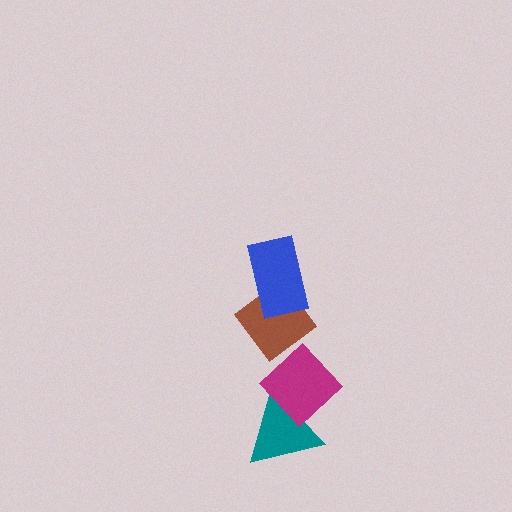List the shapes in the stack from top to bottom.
From top to bottom: the blue rectangle, the brown diamond, the magenta diamond, the teal triangle.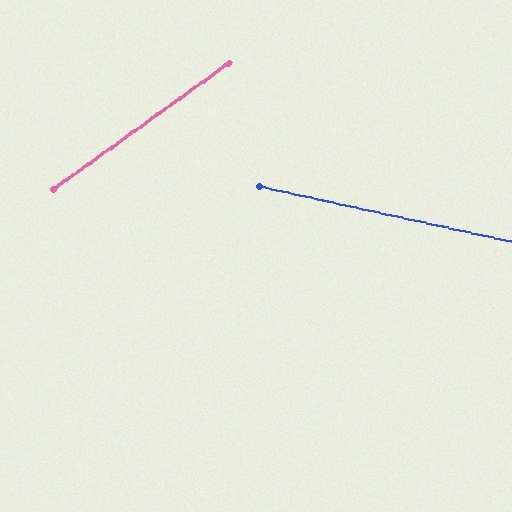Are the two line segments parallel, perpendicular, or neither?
Neither parallel nor perpendicular — they differ by about 48°.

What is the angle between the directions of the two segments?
Approximately 48 degrees.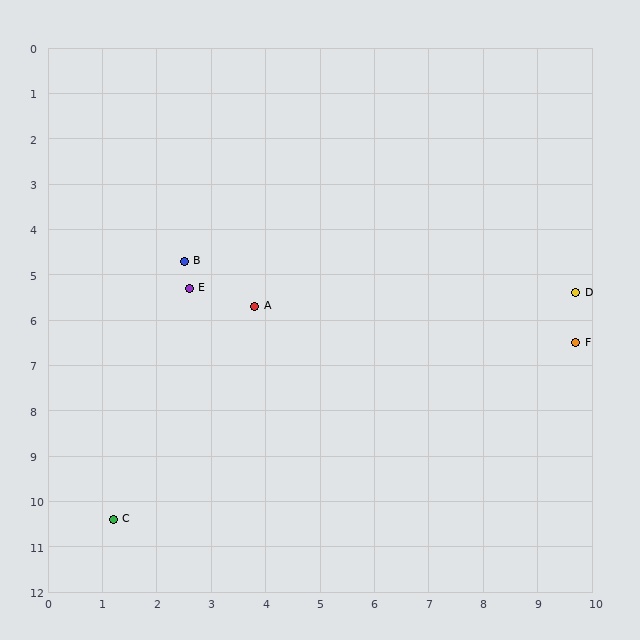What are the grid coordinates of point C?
Point C is at approximately (1.2, 10.4).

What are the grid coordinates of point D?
Point D is at approximately (9.7, 5.4).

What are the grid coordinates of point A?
Point A is at approximately (3.8, 5.7).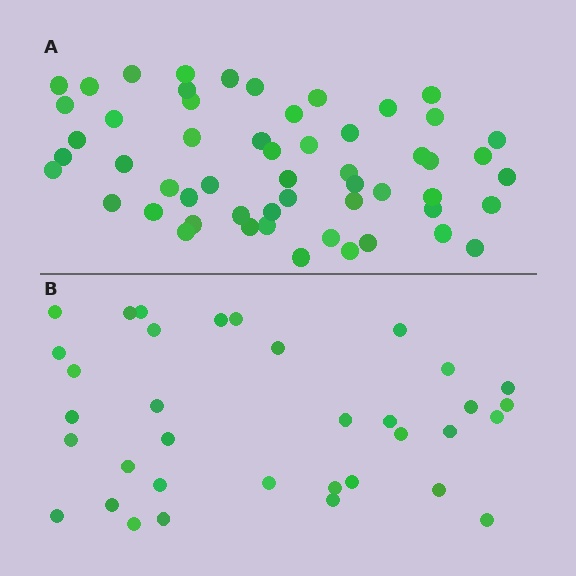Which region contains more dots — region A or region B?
Region A (the top region) has more dots.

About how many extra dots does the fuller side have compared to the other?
Region A has approximately 20 more dots than region B.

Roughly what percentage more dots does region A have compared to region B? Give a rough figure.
About 55% more.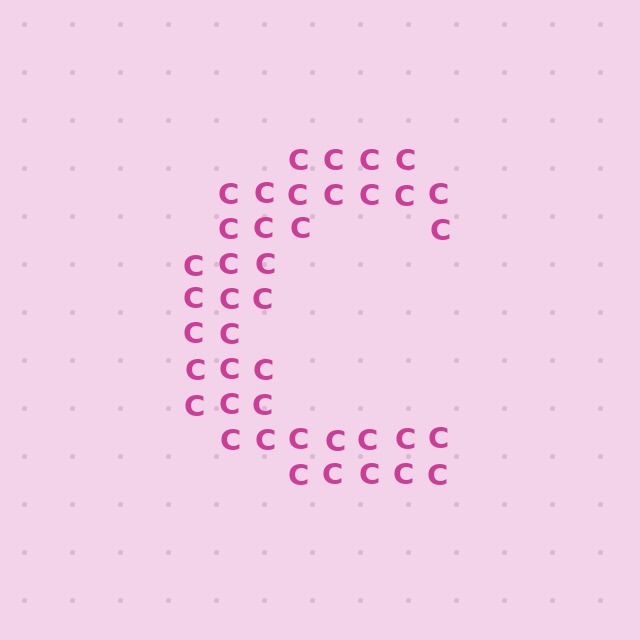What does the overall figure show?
The overall figure shows the letter C.